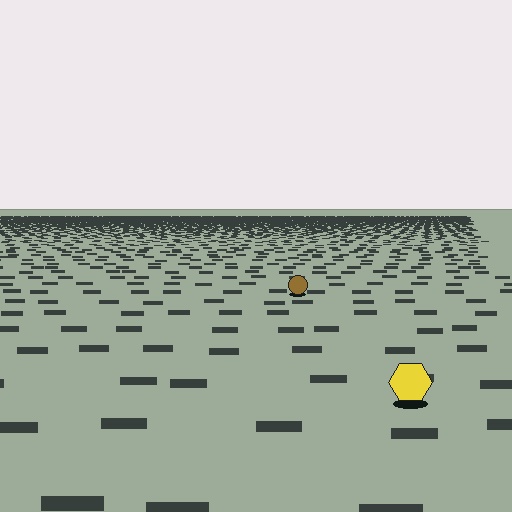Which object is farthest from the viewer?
The brown circle is farthest from the viewer. It appears smaller and the ground texture around it is denser.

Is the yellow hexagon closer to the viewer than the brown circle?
Yes. The yellow hexagon is closer — you can tell from the texture gradient: the ground texture is coarser near it.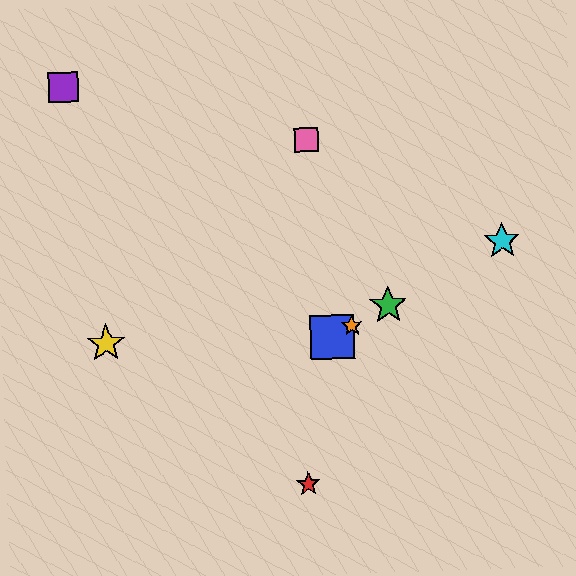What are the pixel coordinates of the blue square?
The blue square is at (332, 337).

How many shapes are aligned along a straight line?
4 shapes (the blue square, the green star, the orange star, the cyan star) are aligned along a straight line.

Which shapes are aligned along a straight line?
The blue square, the green star, the orange star, the cyan star are aligned along a straight line.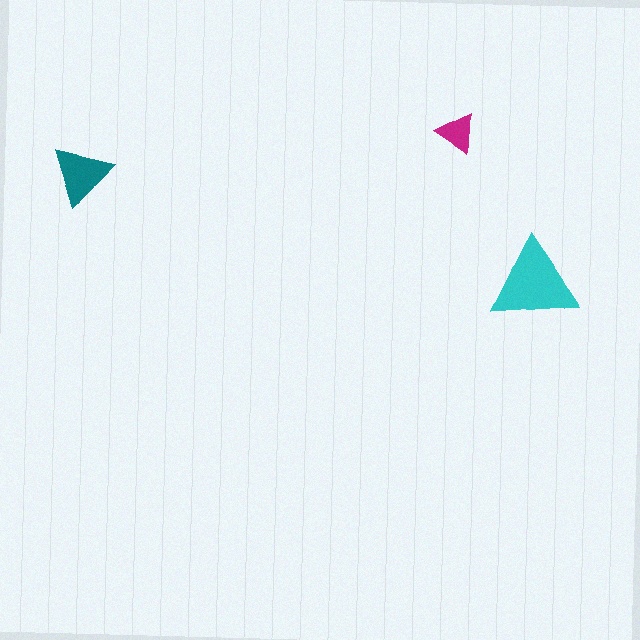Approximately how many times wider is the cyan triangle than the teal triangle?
About 1.5 times wider.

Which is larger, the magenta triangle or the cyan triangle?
The cyan one.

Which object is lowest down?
The cyan triangle is bottommost.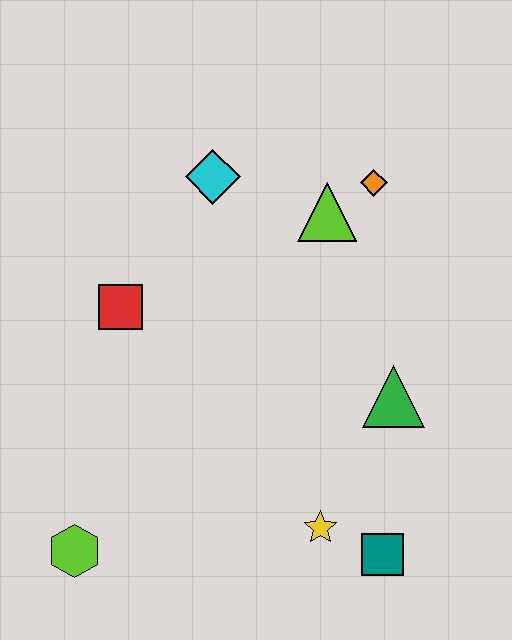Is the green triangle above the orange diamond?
No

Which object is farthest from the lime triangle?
The lime hexagon is farthest from the lime triangle.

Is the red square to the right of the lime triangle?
No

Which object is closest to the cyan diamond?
The lime triangle is closest to the cyan diamond.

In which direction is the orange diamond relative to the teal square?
The orange diamond is above the teal square.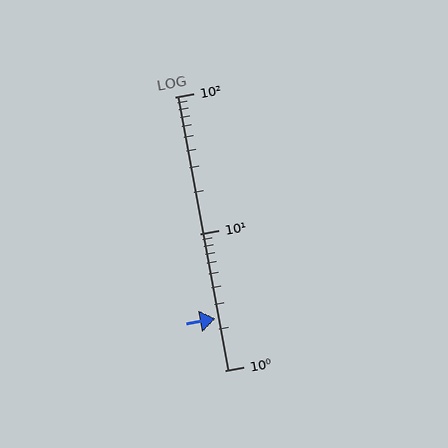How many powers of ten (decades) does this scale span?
The scale spans 2 decades, from 1 to 100.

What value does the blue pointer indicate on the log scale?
The pointer indicates approximately 2.4.